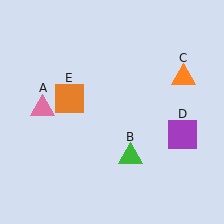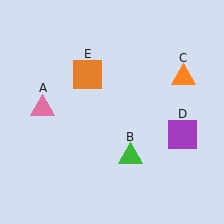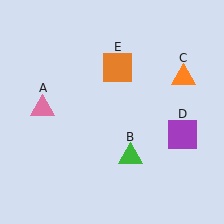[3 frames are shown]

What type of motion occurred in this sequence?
The orange square (object E) rotated clockwise around the center of the scene.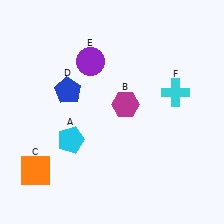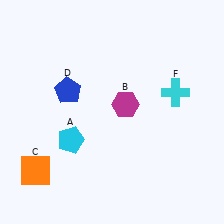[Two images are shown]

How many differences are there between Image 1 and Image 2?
There is 1 difference between the two images.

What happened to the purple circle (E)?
The purple circle (E) was removed in Image 2. It was in the top-left area of Image 1.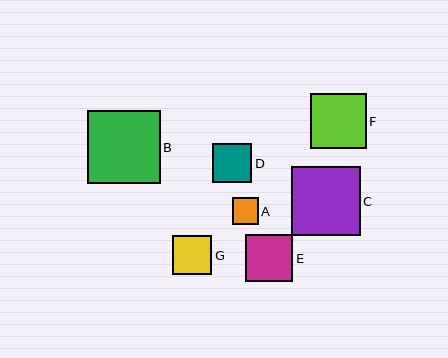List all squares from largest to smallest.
From largest to smallest: B, C, F, E, G, D, A.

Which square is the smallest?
Square A is the smallest with a size of approximately 26 pixels.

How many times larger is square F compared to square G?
Square F is approximately 1.4 times the size of square G.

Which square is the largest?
Square B is the largest with a size of approximately 73 pixels.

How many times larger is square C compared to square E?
Square C is approximately 1.5 times the size of square E.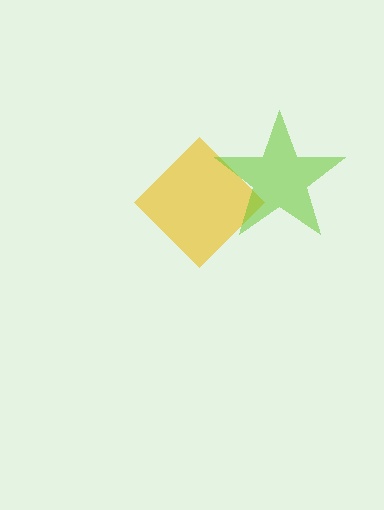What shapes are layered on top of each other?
The layered shapes are: a yellow diamond, a lime star.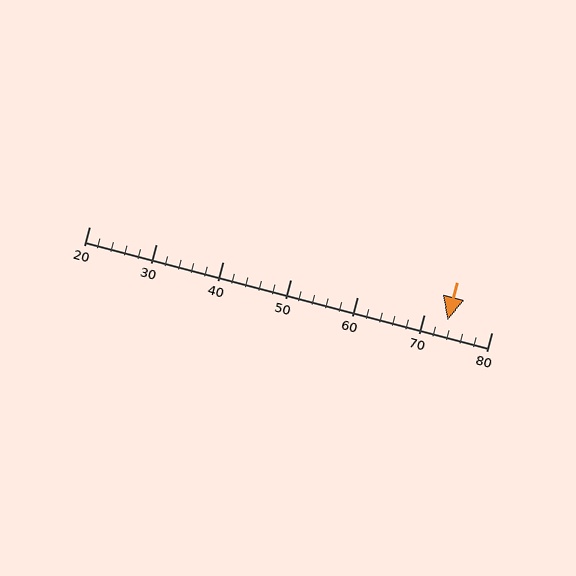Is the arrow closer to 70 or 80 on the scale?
The arrow is closer to 70.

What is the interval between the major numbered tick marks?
The major tick marks are spaced 10 units apart.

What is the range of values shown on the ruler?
The ruler shows values from 20 to 80.